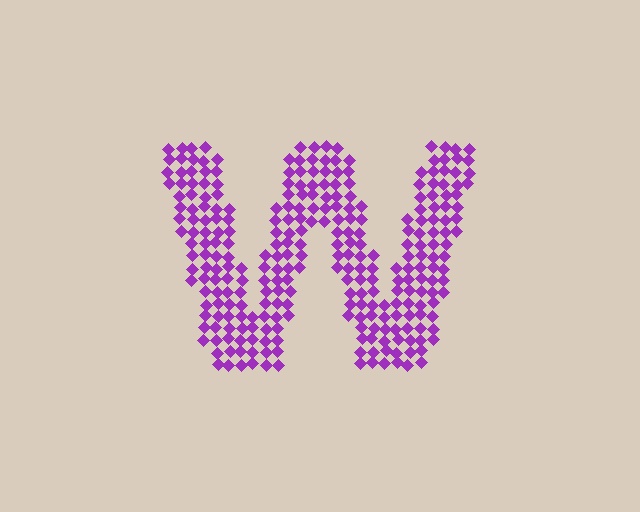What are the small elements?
The small elements are diamonds.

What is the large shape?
The large shape is the letter W.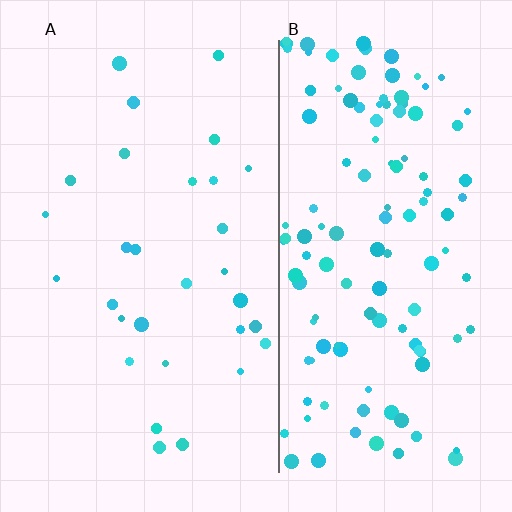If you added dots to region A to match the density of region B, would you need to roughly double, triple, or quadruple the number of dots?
Approximately quadruple.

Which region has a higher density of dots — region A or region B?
B (the right).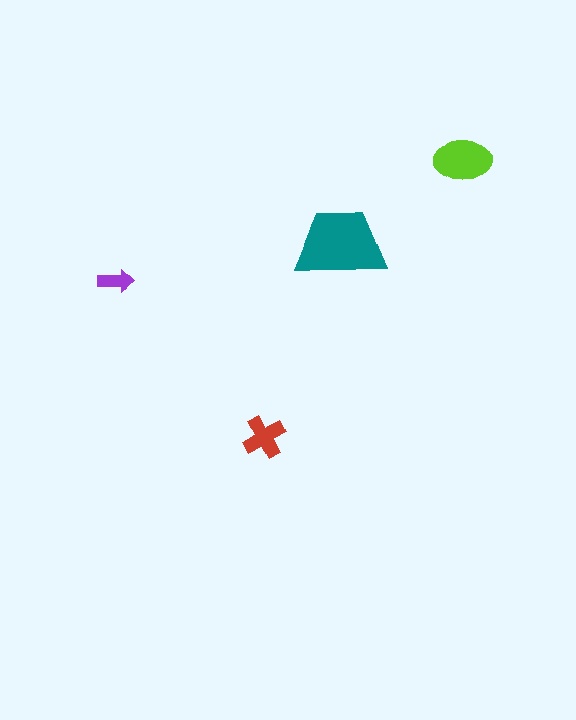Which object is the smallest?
The purple arrow.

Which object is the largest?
The teal trapezoid.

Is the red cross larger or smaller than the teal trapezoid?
Smaller.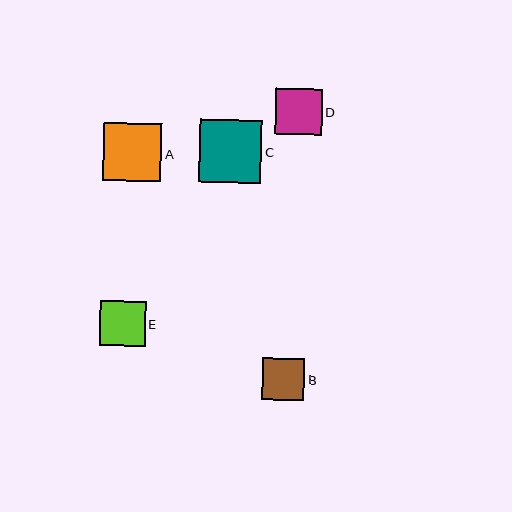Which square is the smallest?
Square B is the smallest with a size of approximately 42 pixels.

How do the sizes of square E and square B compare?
Square E and square B are approximately the same size.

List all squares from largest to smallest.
From largest to smallest: C, A, D, E, B.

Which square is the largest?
Square C is the largest with a size of approximately 62 pixels.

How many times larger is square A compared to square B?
Square A is approximately 1.4 times the size of square B.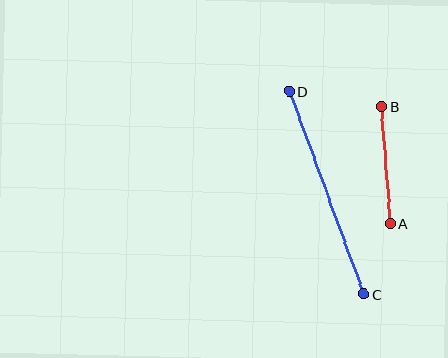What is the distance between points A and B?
The distance is approximately 117 pixels.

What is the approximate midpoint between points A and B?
The midpoint is at approximately (386, 165) pixels.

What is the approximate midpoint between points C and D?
The midpoint is at approximately (327, 193) pixels.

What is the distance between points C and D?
The distance is approximately 216 pixels.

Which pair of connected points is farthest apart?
Points C and D are farthest apart.